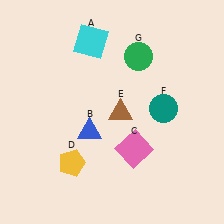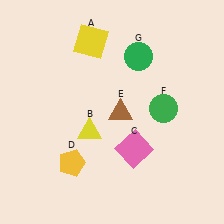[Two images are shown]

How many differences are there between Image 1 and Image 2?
There are 3 differences between the two images.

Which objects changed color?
A changed from cyan to yellow. B changed from blue to yellow. F changed from teal to green.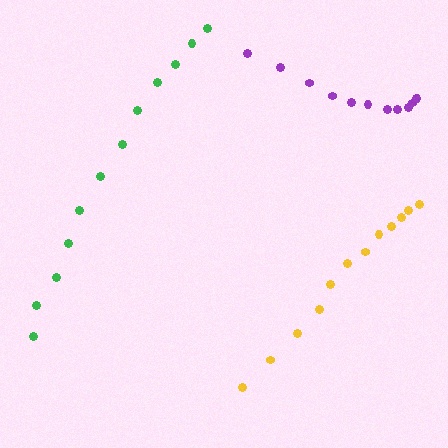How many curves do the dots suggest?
There are 3 distinct paths.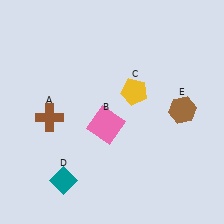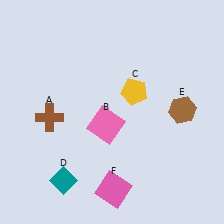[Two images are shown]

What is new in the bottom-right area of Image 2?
A pink square (F) was added in the bottom-right area of Image 2.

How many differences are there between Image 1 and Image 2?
There is 1 difference between the two images.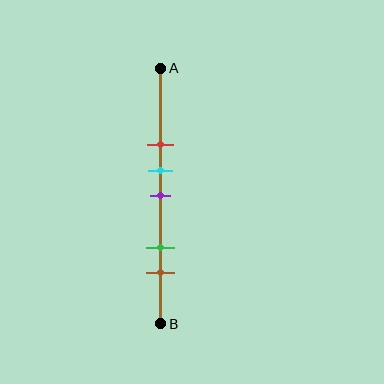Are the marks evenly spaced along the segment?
No, the marks are not evenly spaced.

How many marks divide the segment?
There are 5 marks dividing the segment.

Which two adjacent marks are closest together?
The cyan and purple marks are the closest adjacent pair.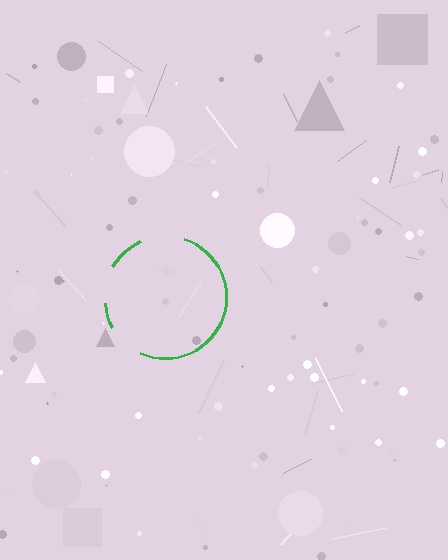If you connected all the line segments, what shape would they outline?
They would outline a circle.